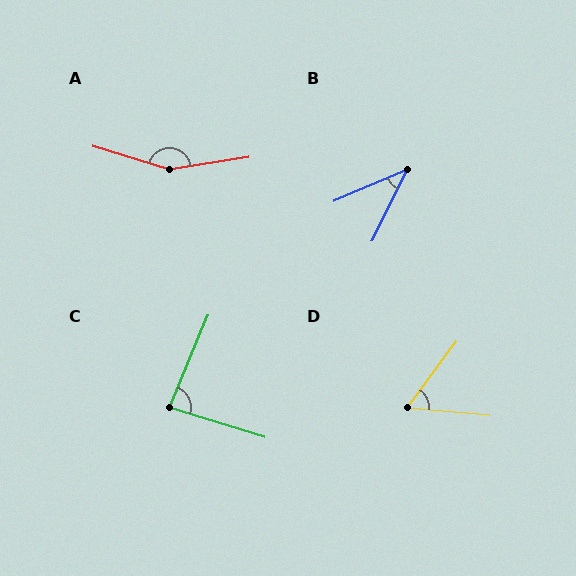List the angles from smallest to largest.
B (40°), D (59°), C (85°), A (154°).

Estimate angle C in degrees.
Approximately 85 degrees.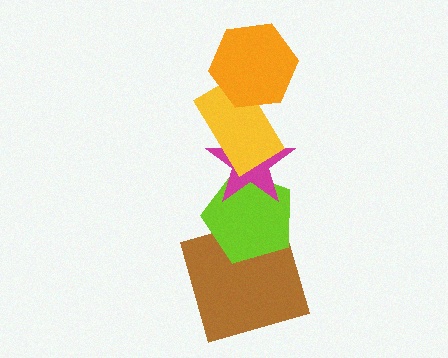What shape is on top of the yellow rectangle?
The orange hexagon is on top of the yellow rectangle.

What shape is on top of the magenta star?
The yellow rectangle is on top of the magenta star.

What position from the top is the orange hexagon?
The orange hexagon is 1st from the top.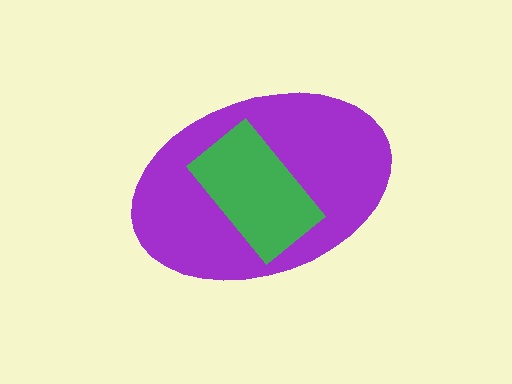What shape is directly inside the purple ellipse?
The green rectangle.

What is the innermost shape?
The green rectangle.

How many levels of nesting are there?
2.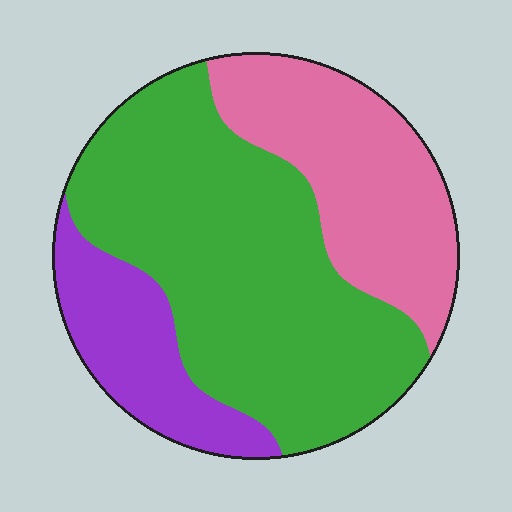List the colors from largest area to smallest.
From largest to smallest: green, pink, purple.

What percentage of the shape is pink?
Pink covers roughly 30% of the shape.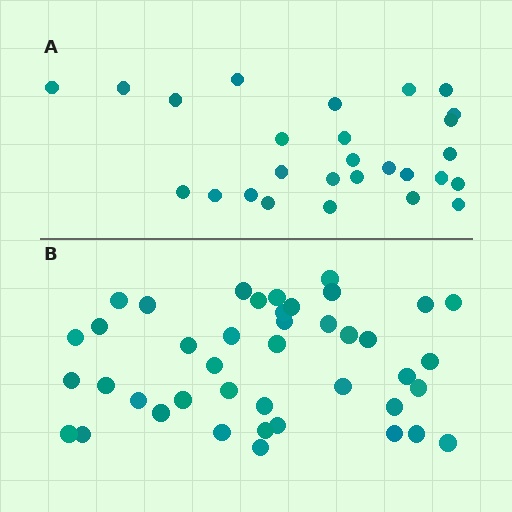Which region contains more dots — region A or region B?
Region B (the bottom region) has more dots.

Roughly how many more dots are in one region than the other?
Region B has approximately 15 more dots than region A.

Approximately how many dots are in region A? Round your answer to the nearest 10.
About 30 dots. (The exact count is 27, which rounds to 30.)